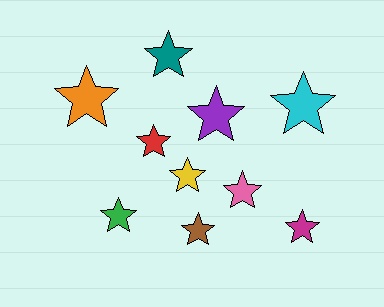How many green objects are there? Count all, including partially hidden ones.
There is 1 green object.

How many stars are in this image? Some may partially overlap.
There are 10 stars.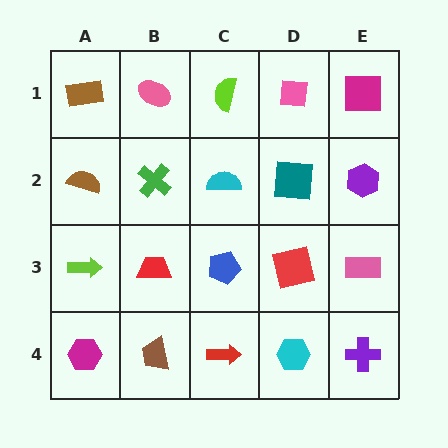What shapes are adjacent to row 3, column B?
A green cross (row 2, column B), a brown trapezoid (row 4, column B), a lime arrow (row 3, column A), a blue pentagon (row 3, column C).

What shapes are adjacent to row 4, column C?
A blue pentagon (row 3, column C), a brown trapezoid (row 4, column B), a cyan hexagon (row 4, column D).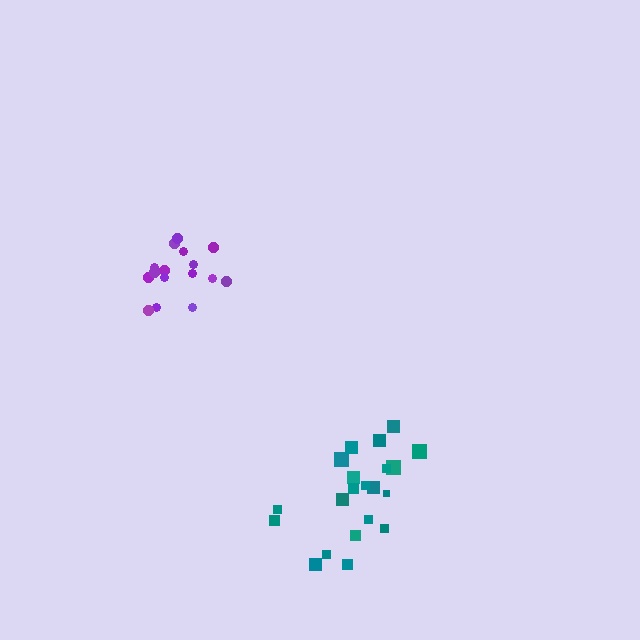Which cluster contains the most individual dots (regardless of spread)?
Teal (21).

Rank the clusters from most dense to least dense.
purple, teal.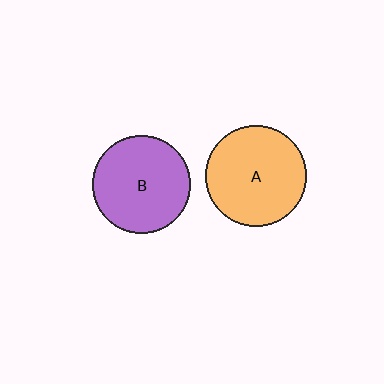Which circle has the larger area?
Circle A (orange).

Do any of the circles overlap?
No, none of the circles overlap.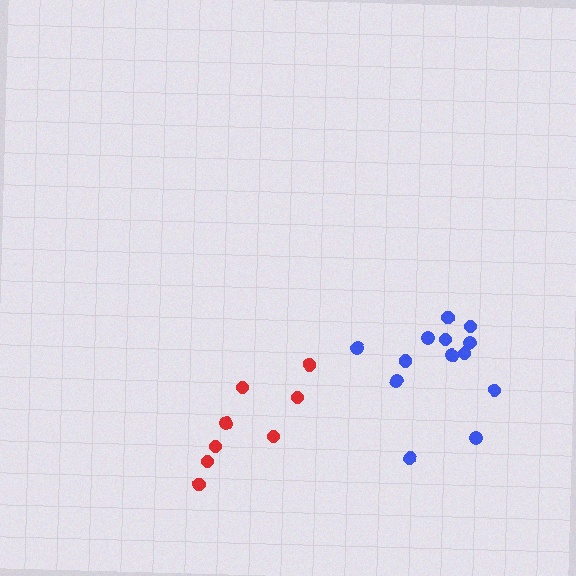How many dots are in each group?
Group 1: 13 dots, Group 2: 8 dots (21 total).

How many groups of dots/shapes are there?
There are 2 groups.